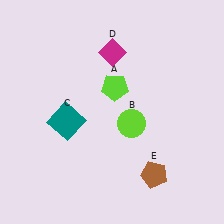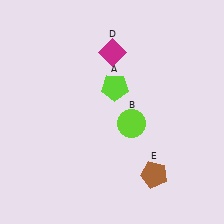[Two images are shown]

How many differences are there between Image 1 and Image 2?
There is 1 difference between the two images.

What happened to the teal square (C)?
The teal square (C) was removed in Image 2. It was in the bottom-left area of Image 1.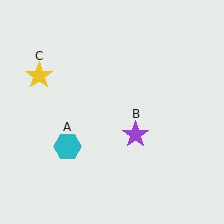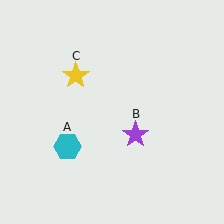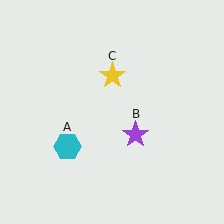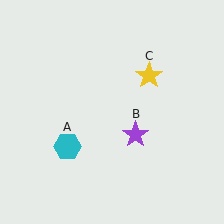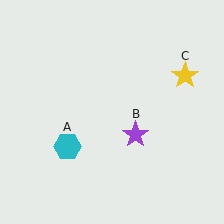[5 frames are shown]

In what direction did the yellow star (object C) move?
The yellow star (object C) moved right.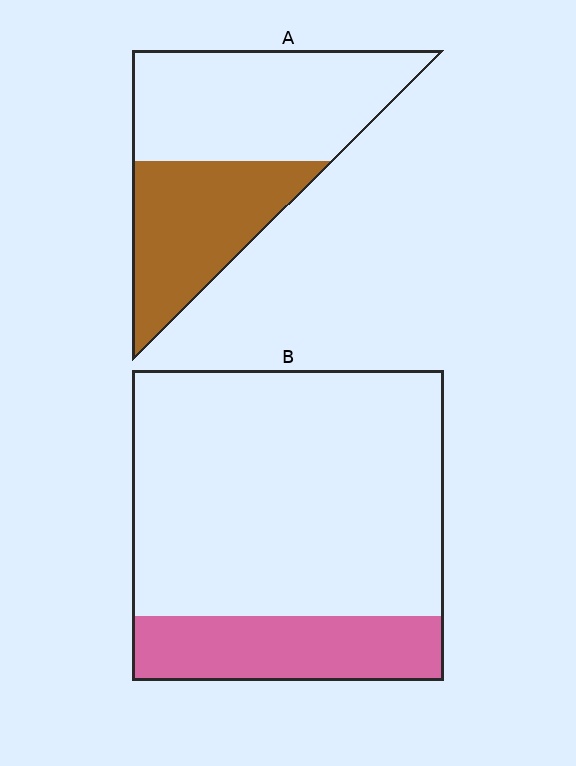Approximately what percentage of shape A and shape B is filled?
A is approximately 40% and B is approximately 20%.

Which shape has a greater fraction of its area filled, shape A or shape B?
Shape A.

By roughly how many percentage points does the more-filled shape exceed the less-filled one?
By roughly 20 percentage points (A over B).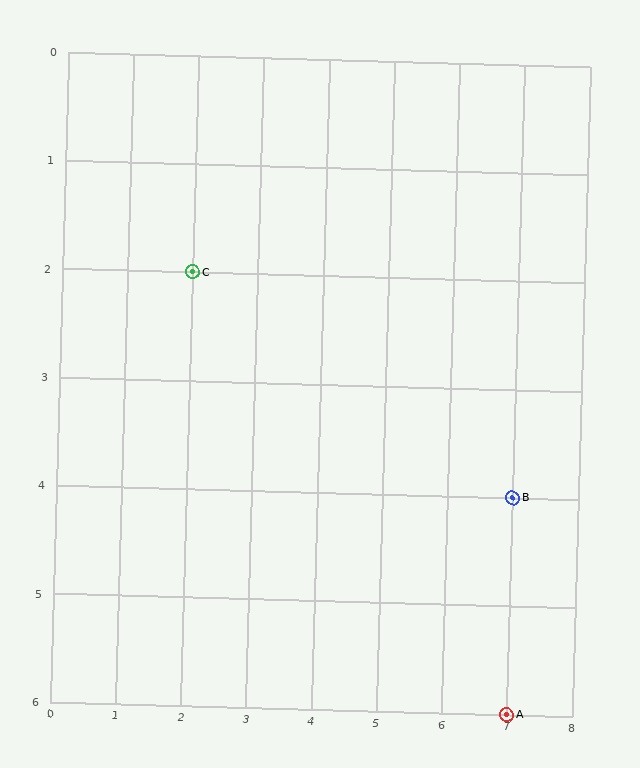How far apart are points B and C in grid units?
Points B and C are 5 columns and 2 rows apart (about 5.4 grid units diagonally).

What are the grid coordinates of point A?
Point A is at grid coordinates (7, 6).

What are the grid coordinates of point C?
Point C is at grid coordinates (2, 2).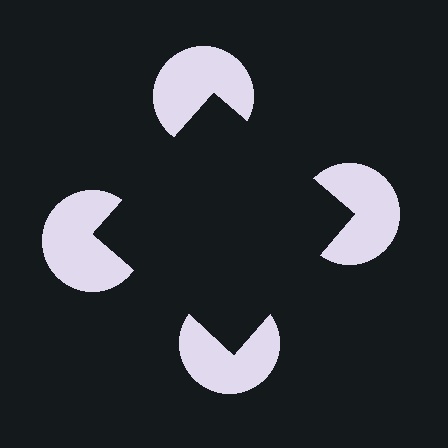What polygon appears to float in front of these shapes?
An illusory square — its edges are inferred from the aligned wedge cuts in the pac-man discs, not physically drawn.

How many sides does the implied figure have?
4 sides.